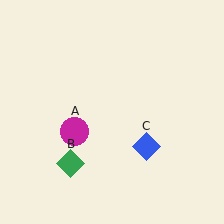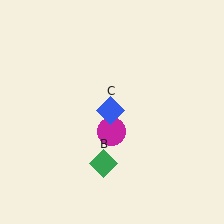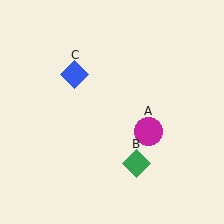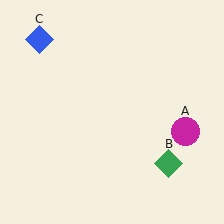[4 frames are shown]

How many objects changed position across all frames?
3 objects changed position: magenta circle (object A), green diamond (object B), blue diamond (object C).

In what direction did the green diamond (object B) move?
The green diamond (object B) moved right.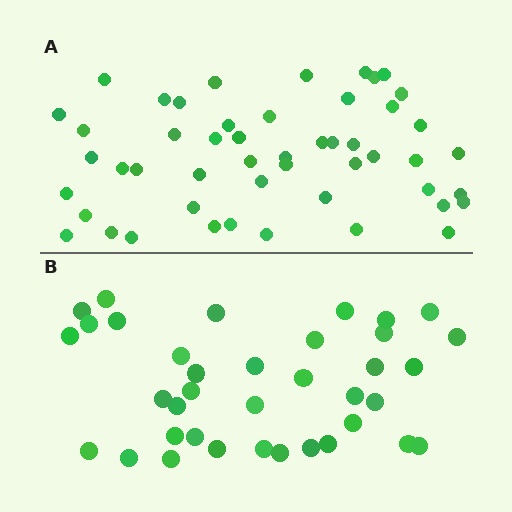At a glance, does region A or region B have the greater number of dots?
Region A (the top region) has more dots.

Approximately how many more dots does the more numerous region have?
Region A has approximately 15 more dots than region B.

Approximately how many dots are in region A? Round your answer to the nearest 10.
About 50 dots.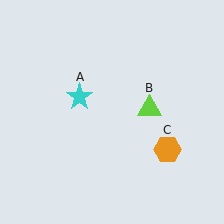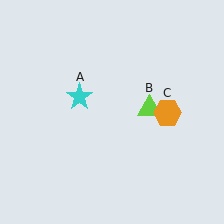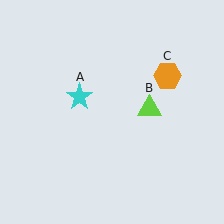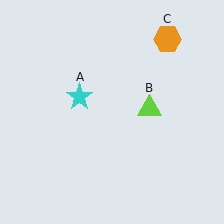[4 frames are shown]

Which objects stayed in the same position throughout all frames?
Cyan star (object A) and lime triangle (object B) remained stationary.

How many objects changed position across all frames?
1 object changed position: orange hexagon (object C).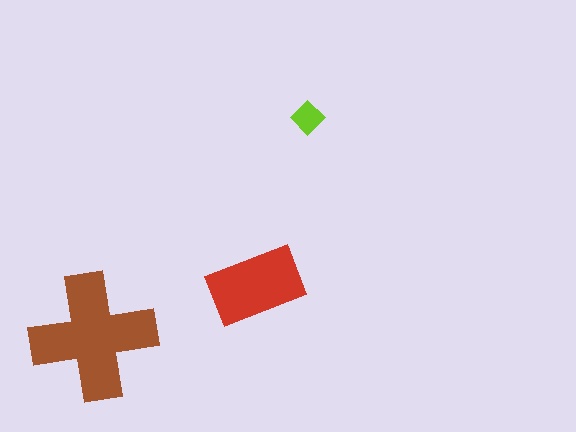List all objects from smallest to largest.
The lime diamond, the red rectangle, the brown cross.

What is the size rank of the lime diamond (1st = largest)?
3rd.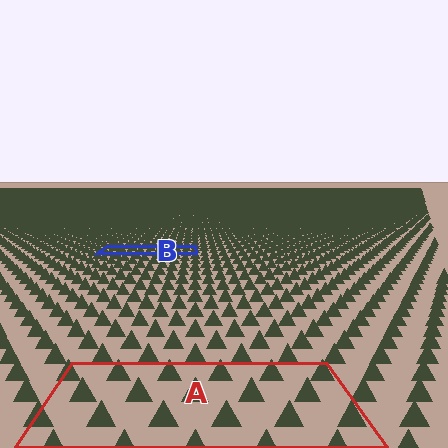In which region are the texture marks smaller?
The texture marks are smaller in region B, because it is farther away.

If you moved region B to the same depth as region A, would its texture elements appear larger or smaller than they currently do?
They would appear larger. At a closer depth, the same texture elements are projected at a bigger on-screen size.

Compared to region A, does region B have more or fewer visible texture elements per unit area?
Region B has more texture elements per unit area — they are packed more densely because it is farther away.